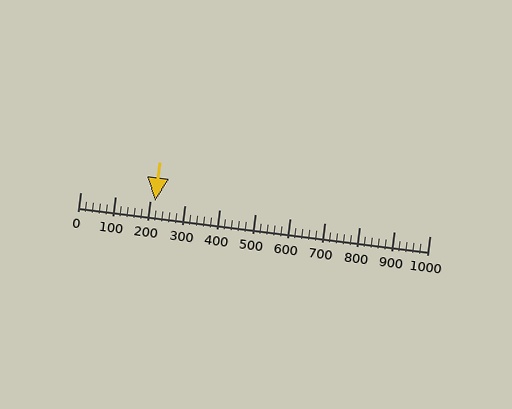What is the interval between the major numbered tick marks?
The major tick marks are spaced 100 units apart.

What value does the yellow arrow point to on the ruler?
The yellow arrow points to approximately 215.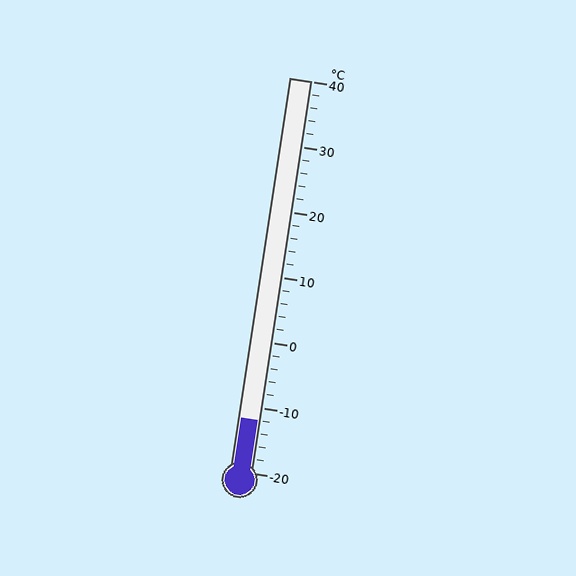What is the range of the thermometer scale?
The thermometer scale ranges from -20°C to 40°C.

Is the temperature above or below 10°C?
The temperature is below 10°C.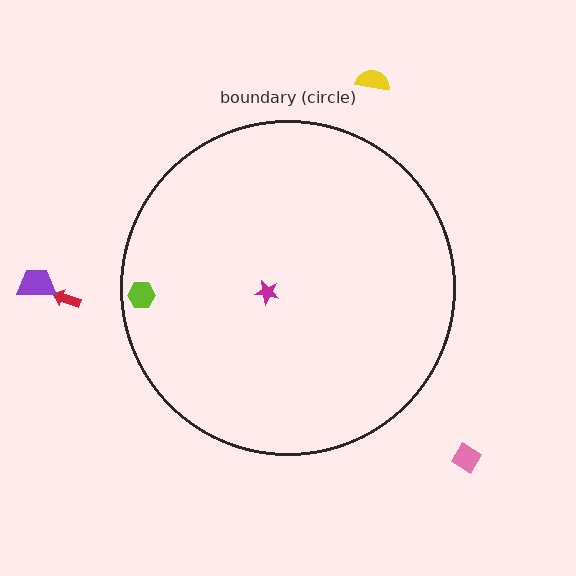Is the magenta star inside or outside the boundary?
Inside.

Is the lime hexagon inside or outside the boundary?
Inside.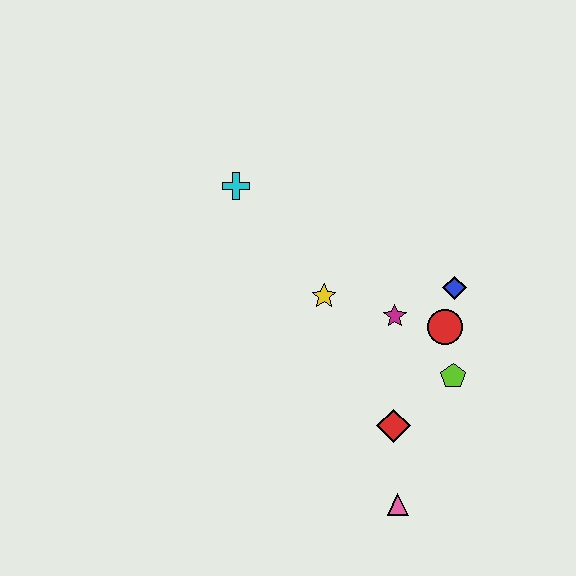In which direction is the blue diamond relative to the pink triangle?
The blue diamond is above the pink triangle.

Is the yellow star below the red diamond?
No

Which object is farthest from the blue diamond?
The cyan cross is farthest from the blue diamond.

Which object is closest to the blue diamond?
The red circle is closest to the blue diamond.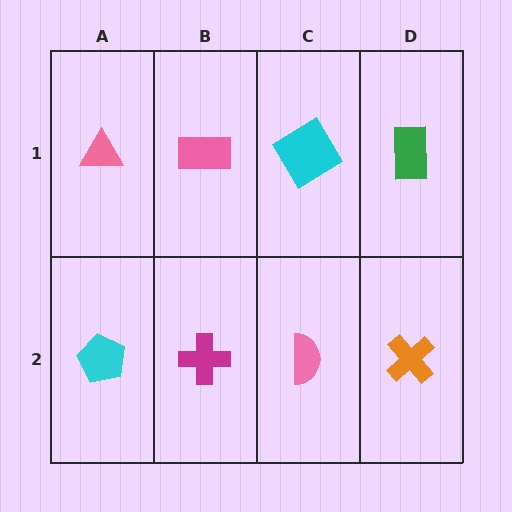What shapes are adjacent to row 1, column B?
A magenta cross (row 2, column B), a pink triangle (row 1, column A), a cyan diamond (row 1, column C).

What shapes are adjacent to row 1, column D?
An orange cross (row 2, column D), a cyan diamond (row 1, column C).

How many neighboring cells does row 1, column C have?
3.